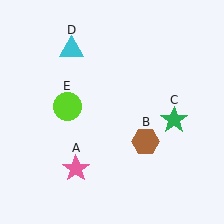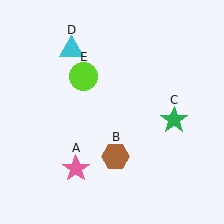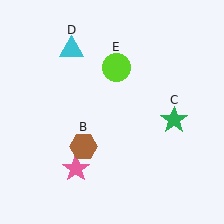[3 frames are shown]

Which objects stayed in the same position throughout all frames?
Pink star (object A) and green star (object C) and cyan triangle (object D) remained stationary.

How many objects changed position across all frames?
2 objects changed position: brown hexagon (object B), lime circle (object E).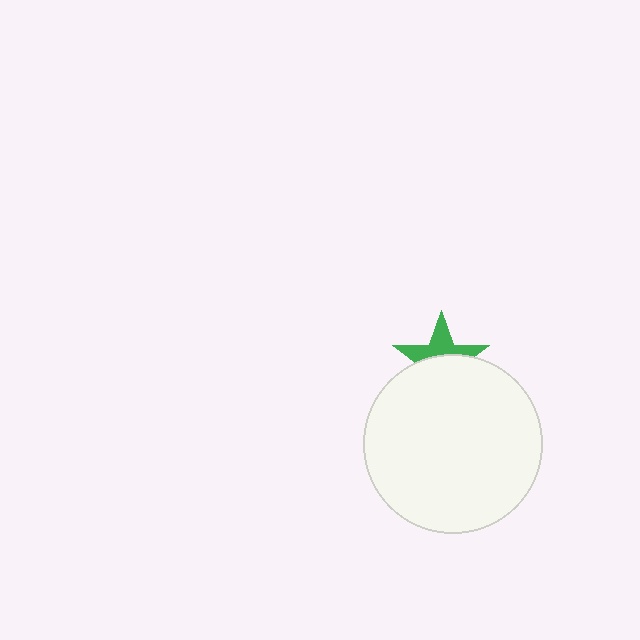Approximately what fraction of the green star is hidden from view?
Roughly 56% of the green star is hidden behind the white circle.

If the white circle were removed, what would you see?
You would see the complete green star.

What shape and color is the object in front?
The object in front is a white circle.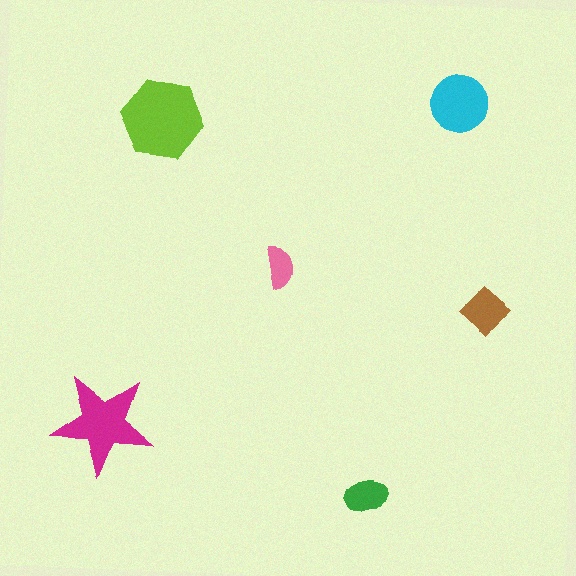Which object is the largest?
The lime hexagon.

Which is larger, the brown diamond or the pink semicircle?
The brown diamond.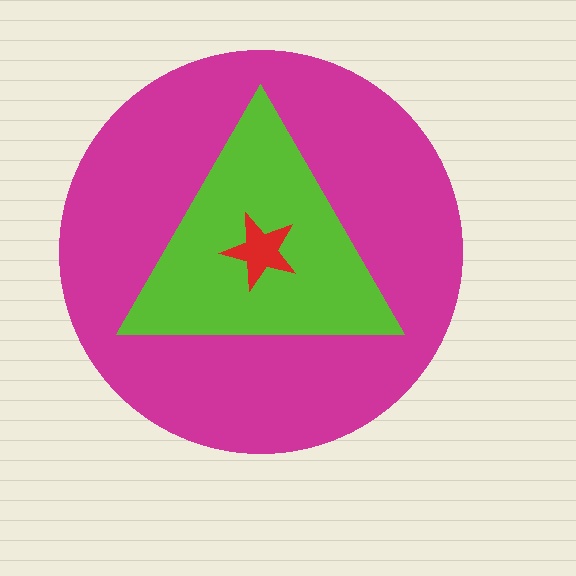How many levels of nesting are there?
3.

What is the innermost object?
The red star.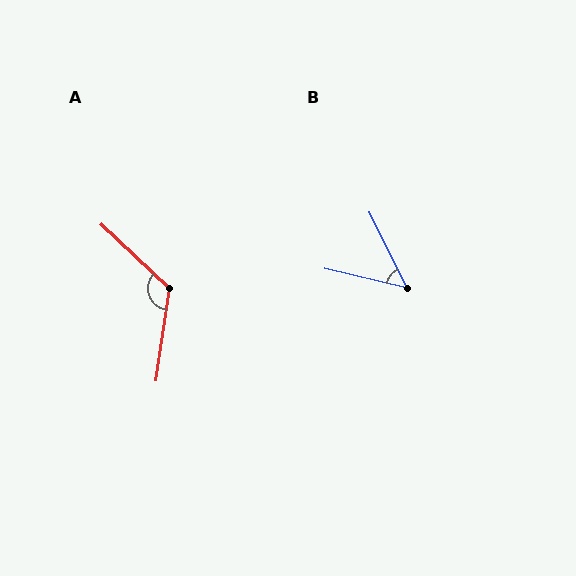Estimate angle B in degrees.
Approximately 50 degrees.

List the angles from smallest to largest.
B (50°), A (125°).